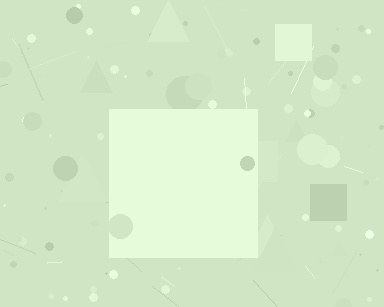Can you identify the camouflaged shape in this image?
The camouflaged shape is a square.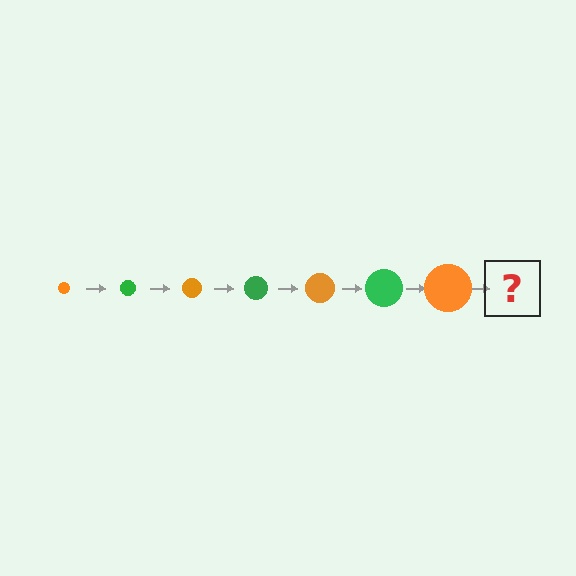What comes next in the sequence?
The next element should be a green circle, larger than the previous one.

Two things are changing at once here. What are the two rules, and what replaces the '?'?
The two rules are that the circle grows larger each step and the color cycles through orange and green. The '?' should be a green circle, larger than the previous one.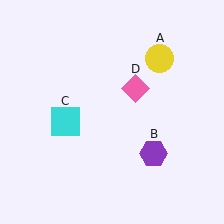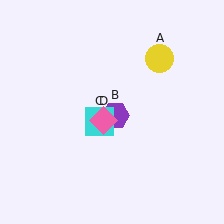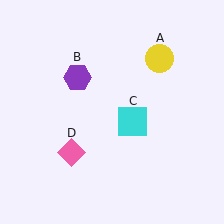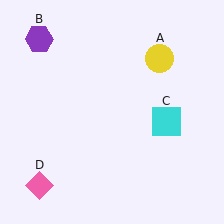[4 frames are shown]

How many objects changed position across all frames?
3 objects changed position: purple hexagon (object B), cyan square (object C), pink diamond (object D).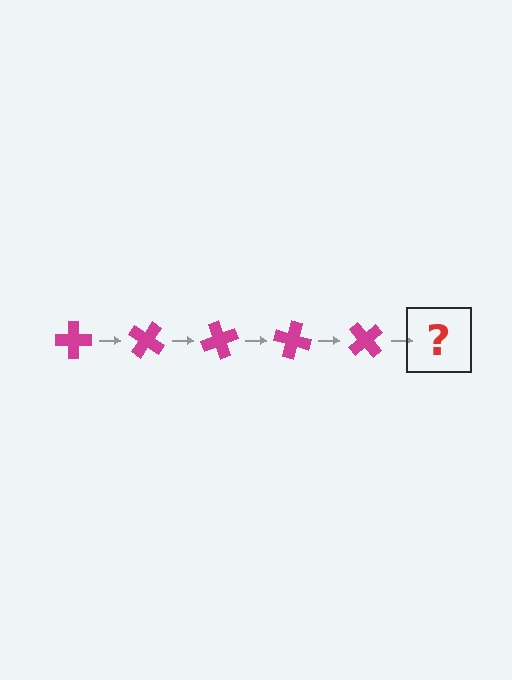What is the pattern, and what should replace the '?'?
The pattern is that the cross rotates 35 degrees each step. The '?' should be a magenta cross rotated 175 degrees.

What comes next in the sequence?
The next element should be a magenta cross rotated 175 degrees.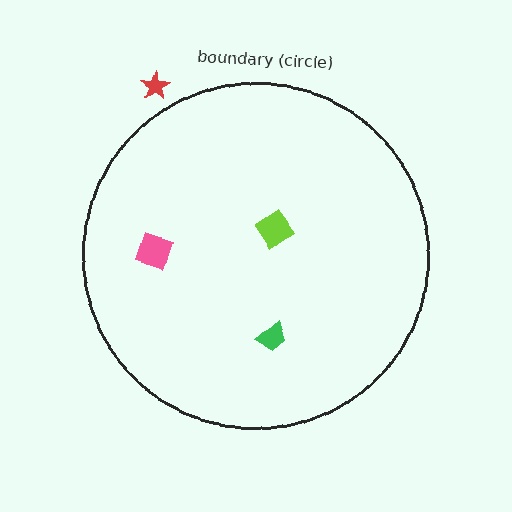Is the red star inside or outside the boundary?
Outside.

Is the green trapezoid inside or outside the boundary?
Inside.